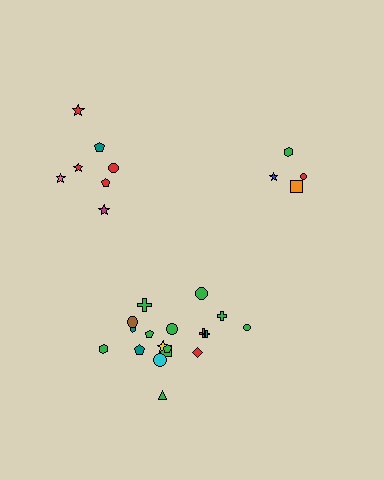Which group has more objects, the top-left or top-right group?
The top-left group.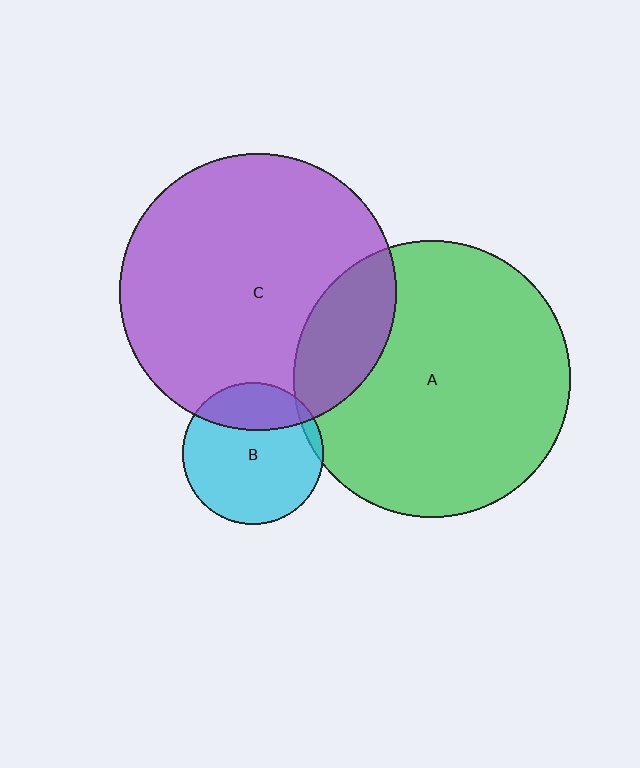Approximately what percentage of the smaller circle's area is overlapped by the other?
Approximately 25%.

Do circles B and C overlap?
Yes.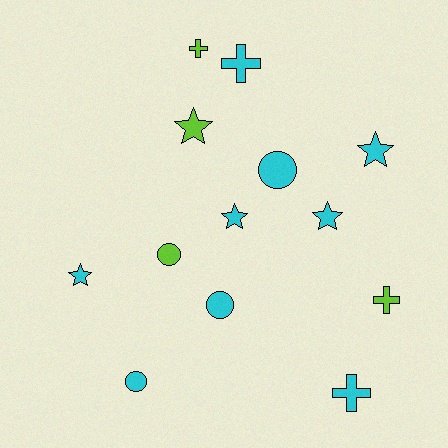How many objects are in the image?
There are 13 objects.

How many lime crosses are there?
There are 2 lime crosses.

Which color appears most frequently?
Cyan, with 9 objects.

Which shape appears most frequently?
Star, with 5 objects.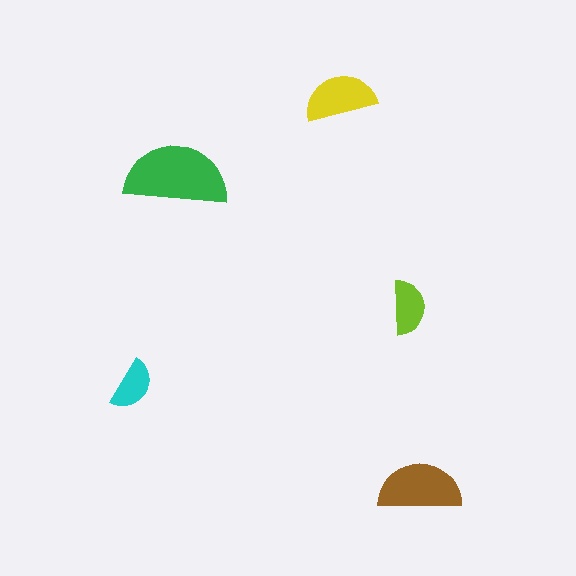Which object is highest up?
The yellow semicircle is topmost.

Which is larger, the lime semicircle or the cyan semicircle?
The lime one.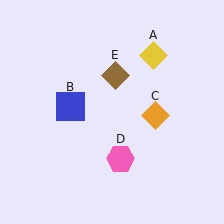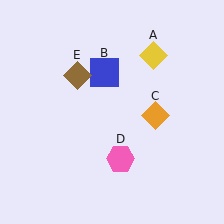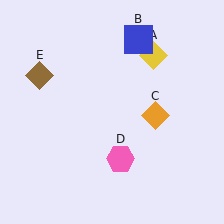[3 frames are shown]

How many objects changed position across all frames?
2 objects changed position: blue square (object B), brown diamond (object E).